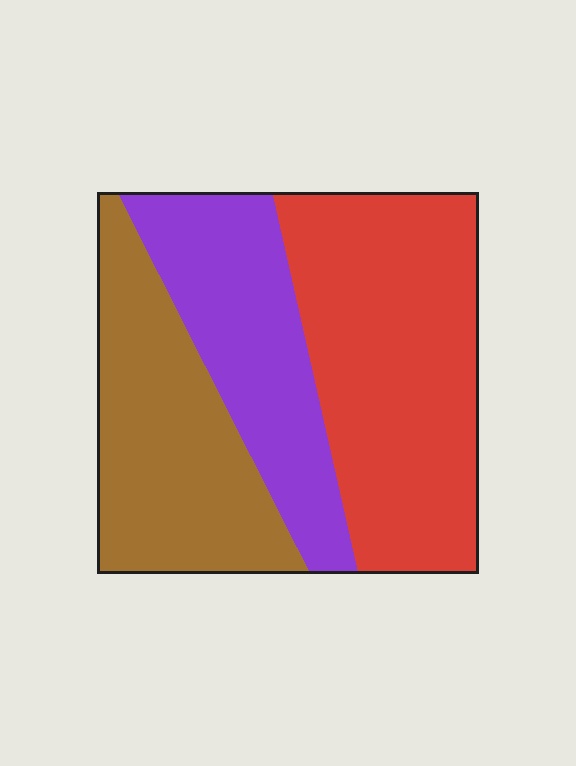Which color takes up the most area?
Red, at roughly 45%.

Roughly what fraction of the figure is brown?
Brown takes up about one third (1/3) of the figure.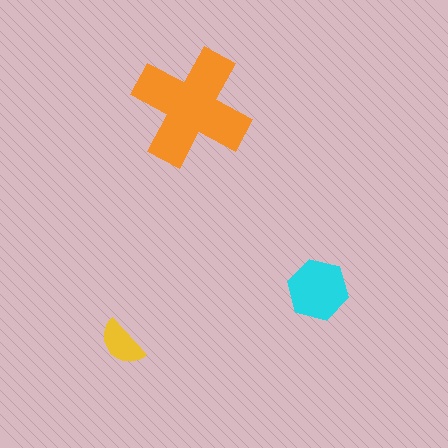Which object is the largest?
The orange cross.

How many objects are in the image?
There are 3 objects in the image.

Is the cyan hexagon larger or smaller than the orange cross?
Smaller.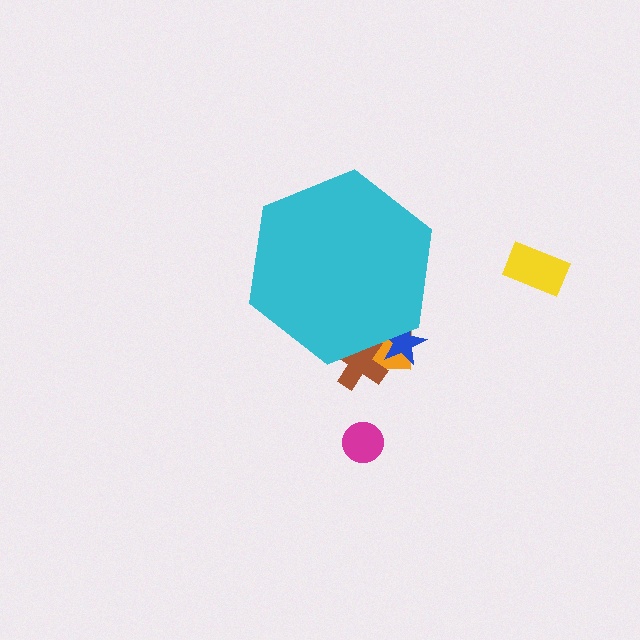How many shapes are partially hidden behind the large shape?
3 shapes are partially hidden.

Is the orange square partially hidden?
Yes, the orange square is partially hidden behind the cyan hexagon.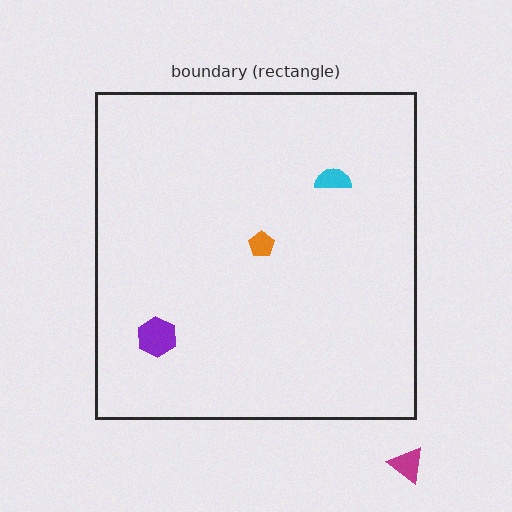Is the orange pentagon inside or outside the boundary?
Inside.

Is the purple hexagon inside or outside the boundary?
Inside.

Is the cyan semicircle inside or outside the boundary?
Inside.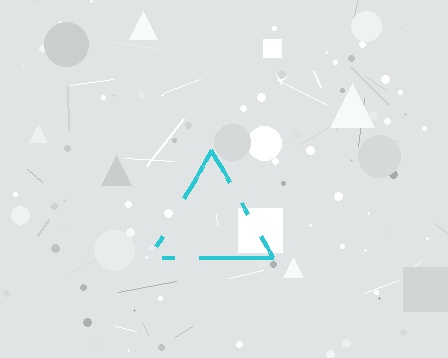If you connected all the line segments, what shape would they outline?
They would outline a triangle.